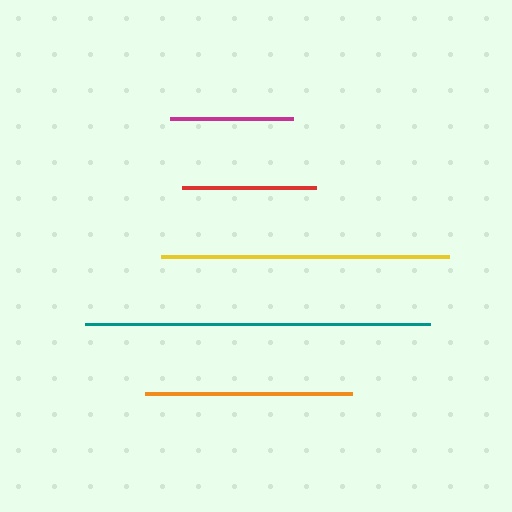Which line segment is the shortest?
The magenta line is the shortest at approximately 123 pixels.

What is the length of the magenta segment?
The magenta segment is approximately 123 pixels long.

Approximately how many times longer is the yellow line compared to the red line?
The yellow line is approximately 2.2 times the length of the red line.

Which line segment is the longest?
The teal line is the longest at approximately 345 pixels.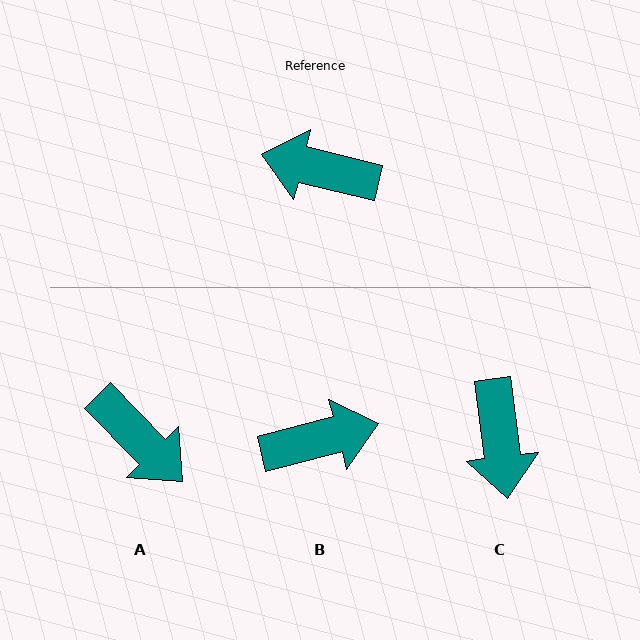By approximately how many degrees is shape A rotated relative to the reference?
Approximately 148 degrees counter-clockwise.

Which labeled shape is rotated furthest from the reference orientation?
B, about 152 degrees away.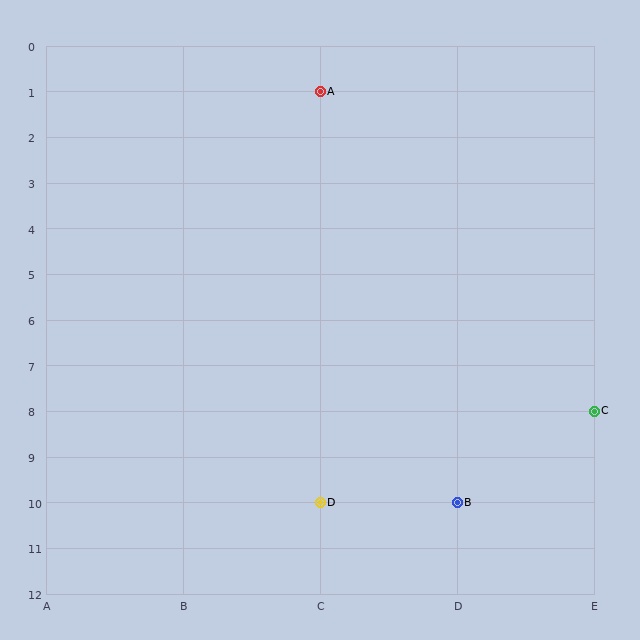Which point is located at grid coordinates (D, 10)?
Point B is at (D, 10).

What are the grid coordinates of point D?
Point D is at grid coordinates (C, 10).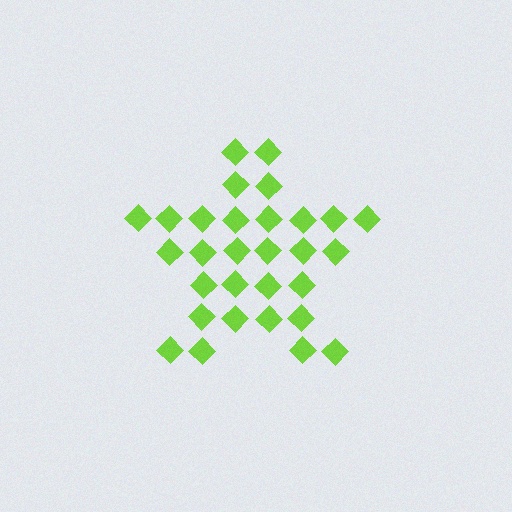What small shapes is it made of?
It is made of small diamonds.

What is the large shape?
The large shape is a star.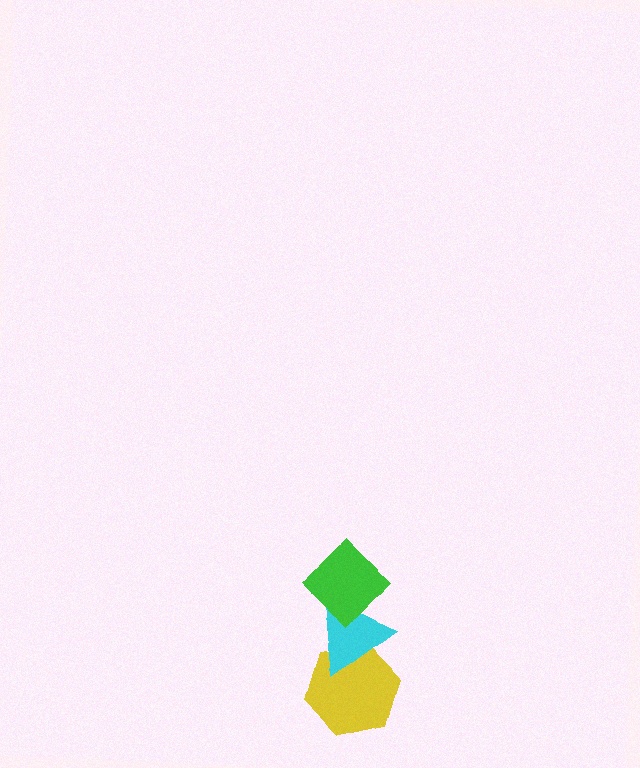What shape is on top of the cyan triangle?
The green diamond is on top of the cyan triangle.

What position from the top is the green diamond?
The green diamond is 1st from the top.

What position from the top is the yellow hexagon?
The yellow hexagon is 3rd from the top.